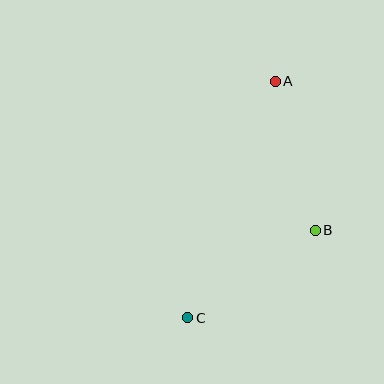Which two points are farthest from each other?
Points A and C are farthest from each other.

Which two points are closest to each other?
Points A and B are closest to each other.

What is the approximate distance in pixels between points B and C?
The distance between B and C is approximately 155 pixels.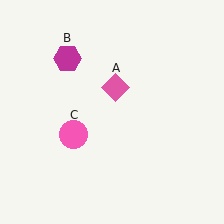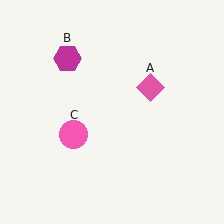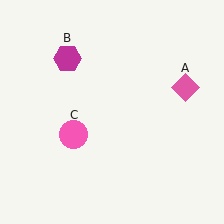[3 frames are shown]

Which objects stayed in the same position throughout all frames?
Magenta hexagon (object B) and pink circle (object C) remained stationary.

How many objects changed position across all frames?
1 object changed position: pink diamond (object A).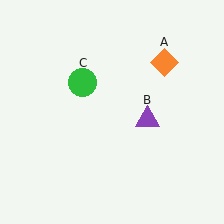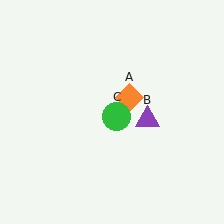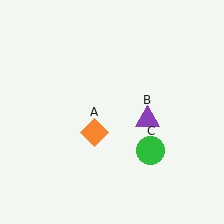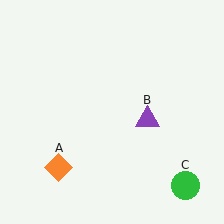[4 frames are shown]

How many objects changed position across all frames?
2 objects changed position: orange diamond (object A), green circle (object C).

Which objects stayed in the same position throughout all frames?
Purple triangle (object B) remained stationary.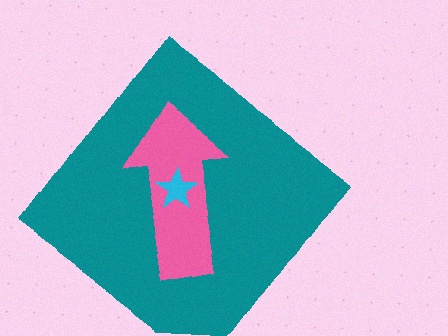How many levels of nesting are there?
3.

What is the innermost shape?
The cyan star.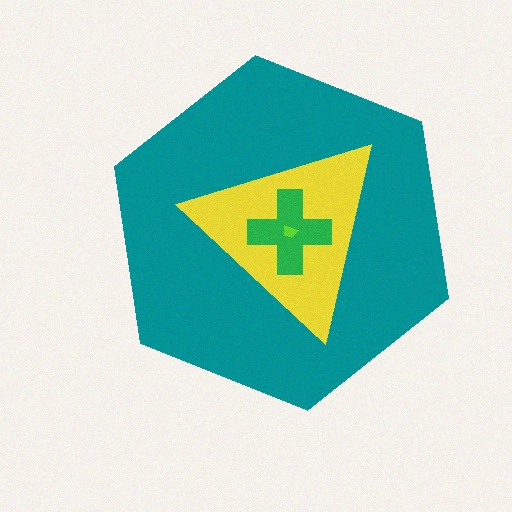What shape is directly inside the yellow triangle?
The green cross.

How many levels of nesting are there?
4.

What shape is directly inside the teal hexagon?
The yellow triangle.